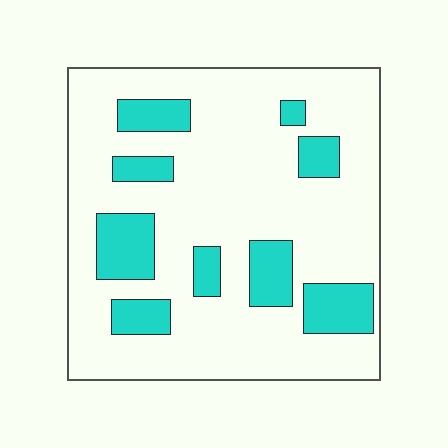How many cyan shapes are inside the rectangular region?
9.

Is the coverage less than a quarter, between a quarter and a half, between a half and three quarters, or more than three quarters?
Less than a quarter.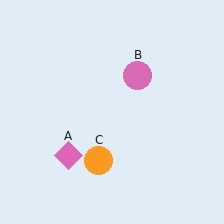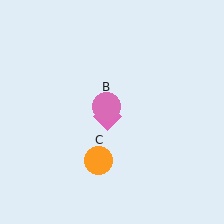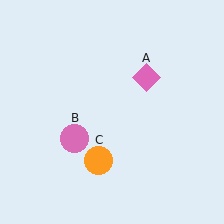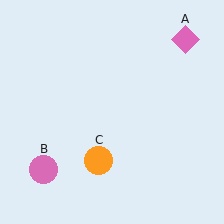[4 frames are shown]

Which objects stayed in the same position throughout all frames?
Orange circle (object C) remained stationary.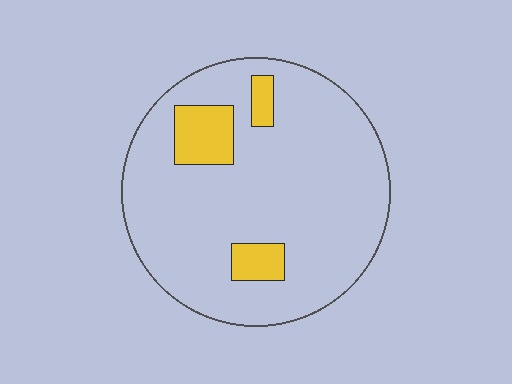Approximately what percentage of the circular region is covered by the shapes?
Approximately 10%.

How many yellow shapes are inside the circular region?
3.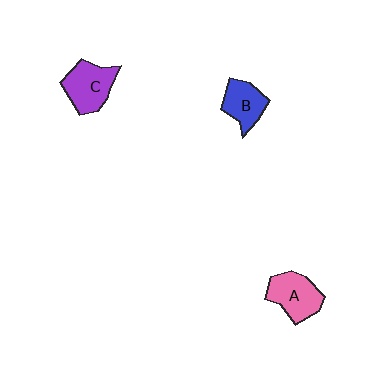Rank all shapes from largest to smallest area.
From largest to smallest: C (purple), A (pink), B (blue).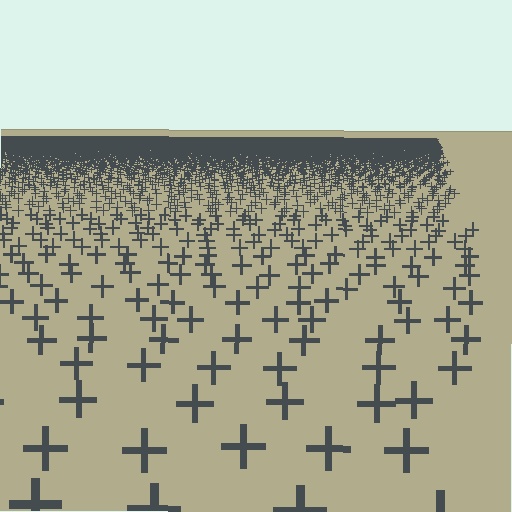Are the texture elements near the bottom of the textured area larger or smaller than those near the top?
Larger. Near the bottom, elements are closer to the viewer and appear at a bigger on-screen size.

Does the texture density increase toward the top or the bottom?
Density increases toward the top.